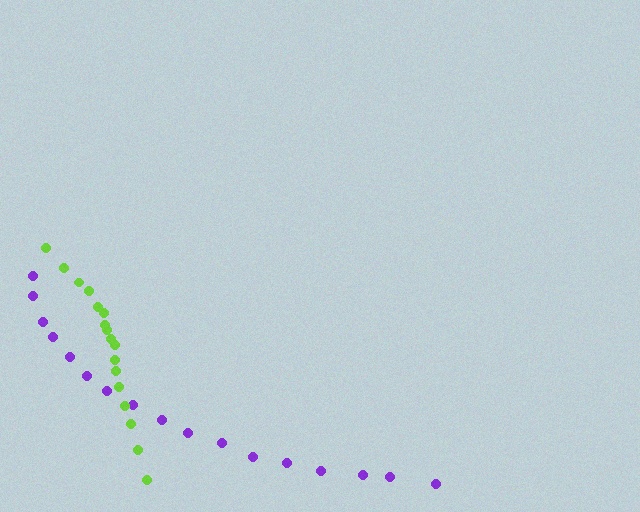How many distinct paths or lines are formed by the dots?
There are 2 distinct paths.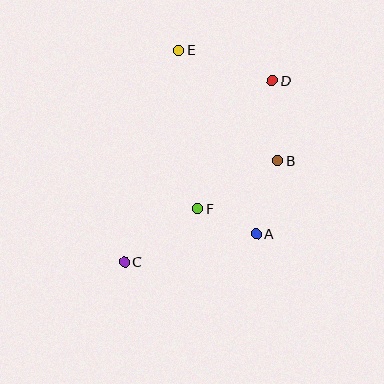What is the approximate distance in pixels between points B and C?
The distance between B and C is approximately 183 pixels.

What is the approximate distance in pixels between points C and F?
The distance between C and F is approximately 90 pixels.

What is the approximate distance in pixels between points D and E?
The distance between D and E is approximately 98 pixels.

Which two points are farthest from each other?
Points C and D are farthest from each other.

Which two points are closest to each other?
Points A and F are closest to each other.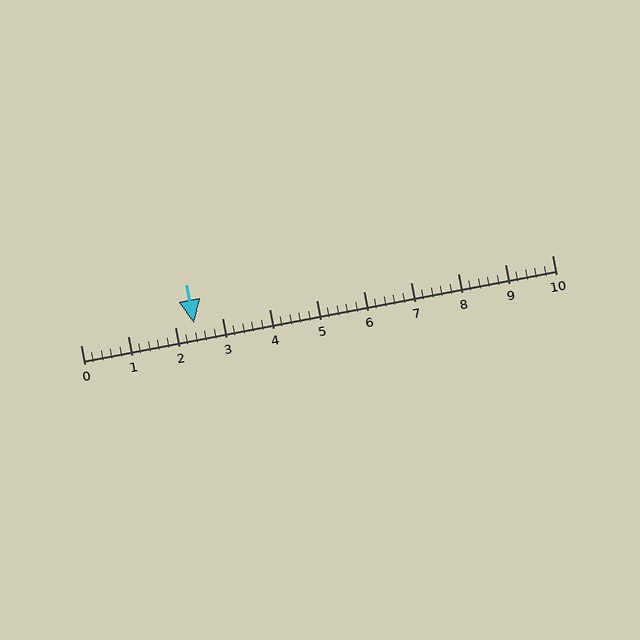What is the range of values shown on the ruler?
The ruler shows values from 0 to 10.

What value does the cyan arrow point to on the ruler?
The cyan arrow points to approximately 2.4.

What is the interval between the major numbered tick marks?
The major tick marks are spaced 1 units apart.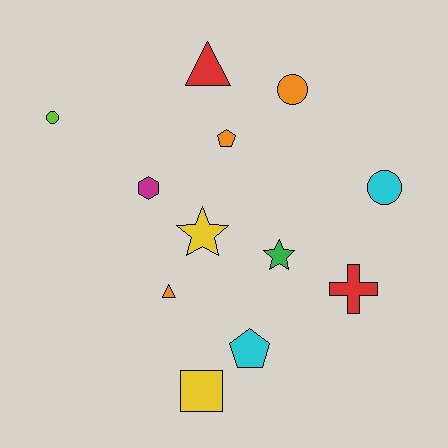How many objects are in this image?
There are 12 objects.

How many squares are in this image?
There is 1 square.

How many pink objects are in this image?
There are no pink objects.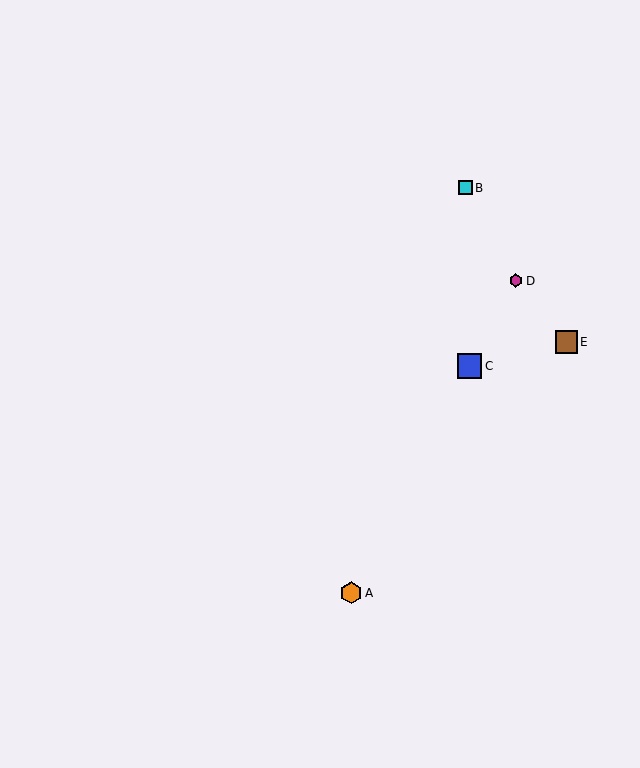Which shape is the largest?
The blue square (labeled C) is the largest.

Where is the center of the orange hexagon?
The center of the orange hexagon is at (351, 593).